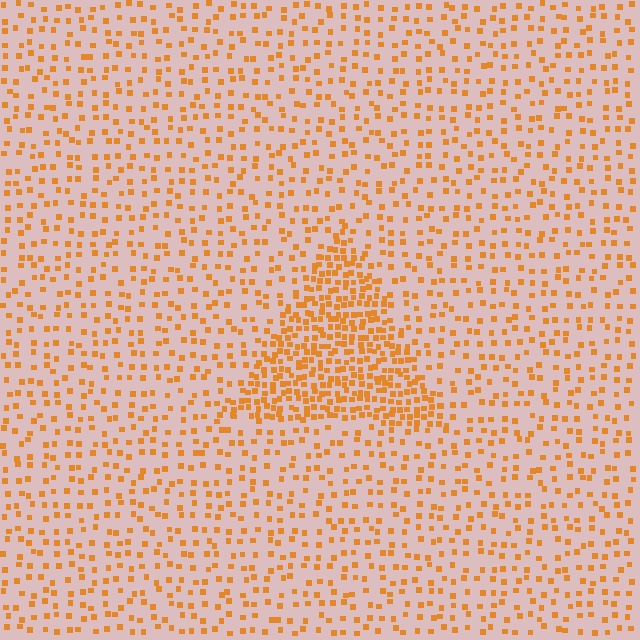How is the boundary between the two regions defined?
The boundary is defined by a change in element density (approximately 2.5x ratio). All elements are the same color, size, and shape.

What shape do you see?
I see a triangle.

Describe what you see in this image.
The image contains small orange elements arranged at two different densities. A triangle-shaped region is visible where the elements are more densely packed than the surrounding area.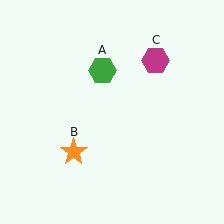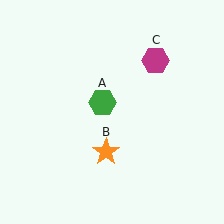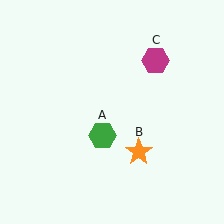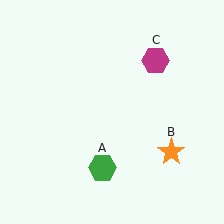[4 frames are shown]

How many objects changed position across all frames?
2 objects changed position: green hexagon (object A), orange star (object B).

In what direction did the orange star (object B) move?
The orange star (object B) moved right.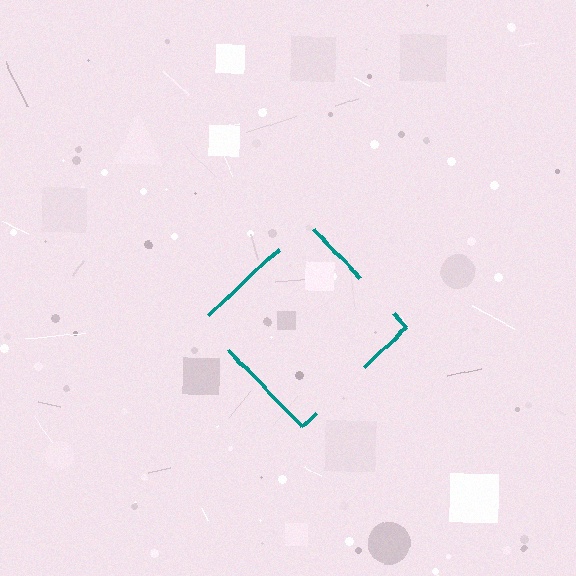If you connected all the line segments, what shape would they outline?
They would outline a diamond.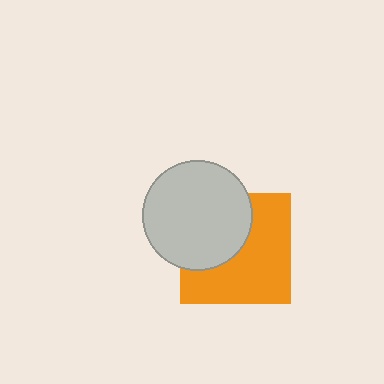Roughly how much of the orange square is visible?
About half of it is visible (roughly 59%).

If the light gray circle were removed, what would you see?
You would see the complete orange square.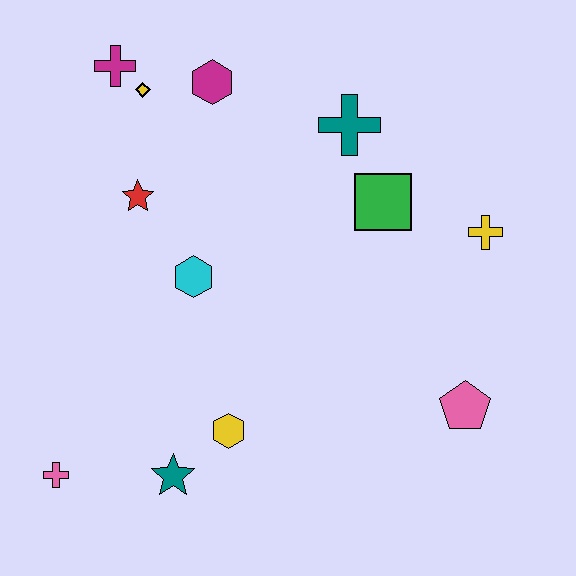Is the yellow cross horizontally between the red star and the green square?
No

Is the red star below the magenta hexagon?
Yes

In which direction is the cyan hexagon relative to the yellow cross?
The cyan hexagon is to the left of the yellow cross.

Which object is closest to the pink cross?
The teal star is closest to the pink cross.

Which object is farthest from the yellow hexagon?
The magenta cross is farthest from the yellow hexagon.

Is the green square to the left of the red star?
No